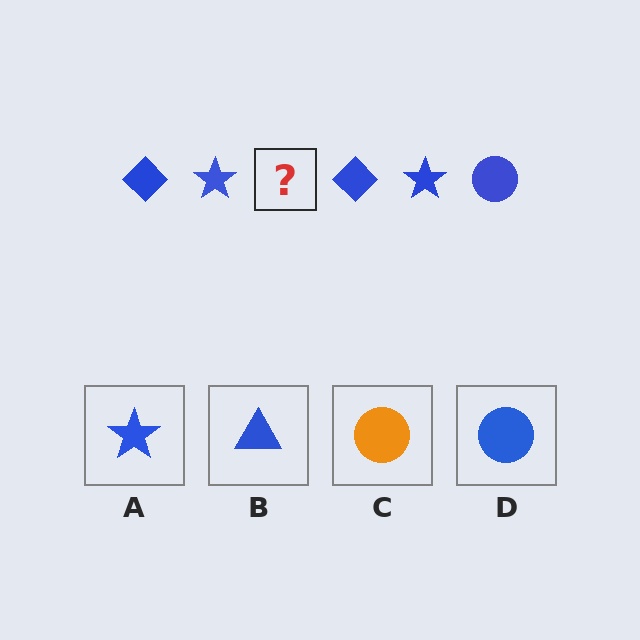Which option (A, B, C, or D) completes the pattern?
D.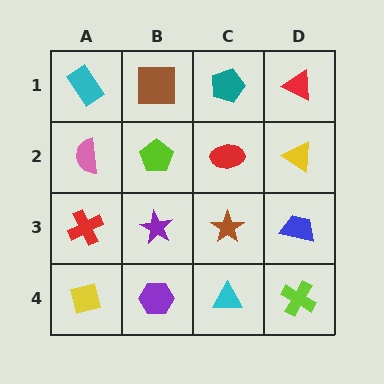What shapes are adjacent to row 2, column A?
A cyan rectangle (row 1, column A), a red cross (row 3, column A), a lime pentagon (row 2, column B).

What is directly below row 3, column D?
A lime cross.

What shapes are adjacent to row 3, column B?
A lime pentagon (row 2, column B), a purple hexagon (row 4, column B), a red cross (row 3, column A), a brown star (row 3, column C).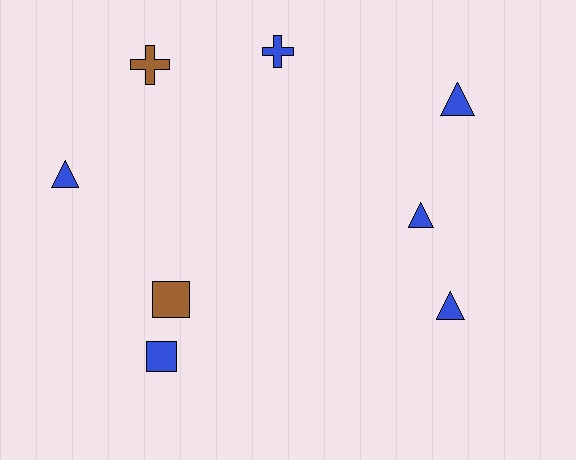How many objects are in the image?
There are 8 objects.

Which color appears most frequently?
Blue, with 6 objects.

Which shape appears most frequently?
Triangle, with 4 objects.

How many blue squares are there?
There is 1 blue square.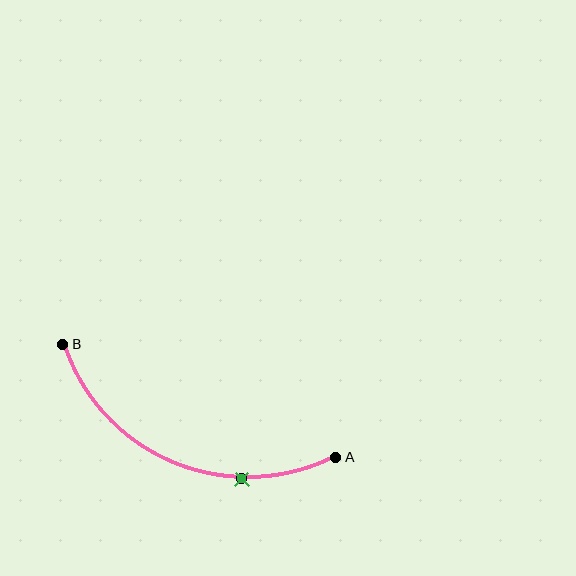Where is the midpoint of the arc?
The arc midpoint is the point on the curve farthest from the straight line joining A and B. It sits below that line.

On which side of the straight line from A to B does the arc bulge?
The arc bulges below the straight line connecting A and B.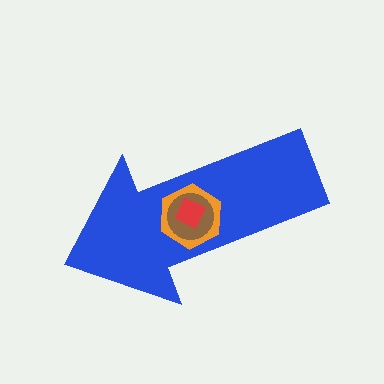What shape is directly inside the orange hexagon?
The brown circle.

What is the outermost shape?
The blue arrow.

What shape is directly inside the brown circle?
The red diamond.